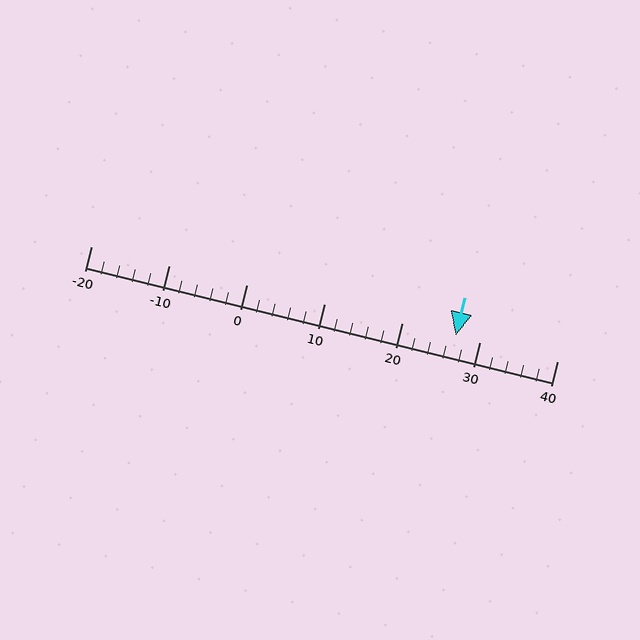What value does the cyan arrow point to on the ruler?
The cyan arrow points to approximately 27.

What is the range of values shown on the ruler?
The ruler shows values from -20 to 40.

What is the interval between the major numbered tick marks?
The major tick marks are spaced 10 units apart.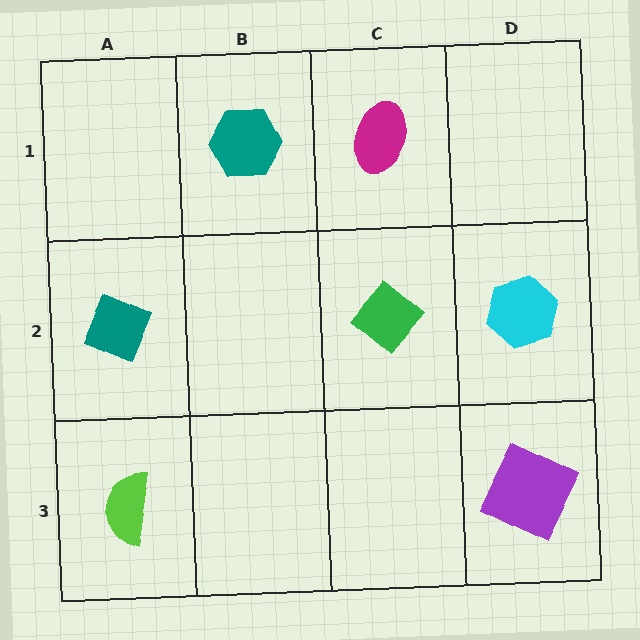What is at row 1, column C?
A magenta ellipse.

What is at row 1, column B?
A teal hexagon.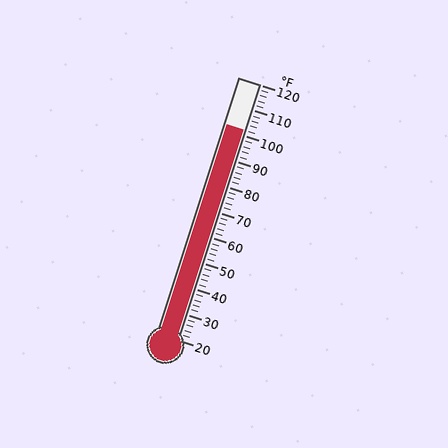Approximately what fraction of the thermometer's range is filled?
The thermometer is filled to approximately 80% of its range.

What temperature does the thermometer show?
The thermometer shows approximately 102°F.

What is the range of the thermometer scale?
The thermometer scale ranges from 20°F to 120°F.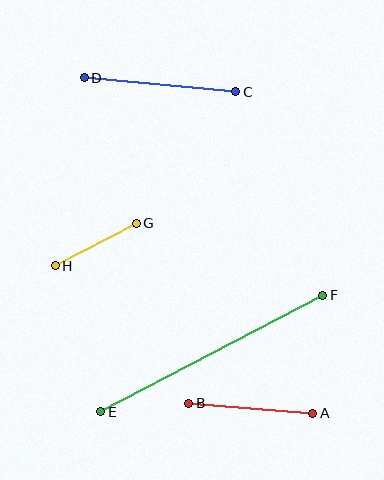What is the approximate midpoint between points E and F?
The midpoint is at approximately (212, 354) pixels.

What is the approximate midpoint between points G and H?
The midpoint is at approximately (96, 245) pixels.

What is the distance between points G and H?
The distance is approximately 91 pixels.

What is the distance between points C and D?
The distance is approximately 152 pixels.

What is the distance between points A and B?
The distance is approximately 124 pixels.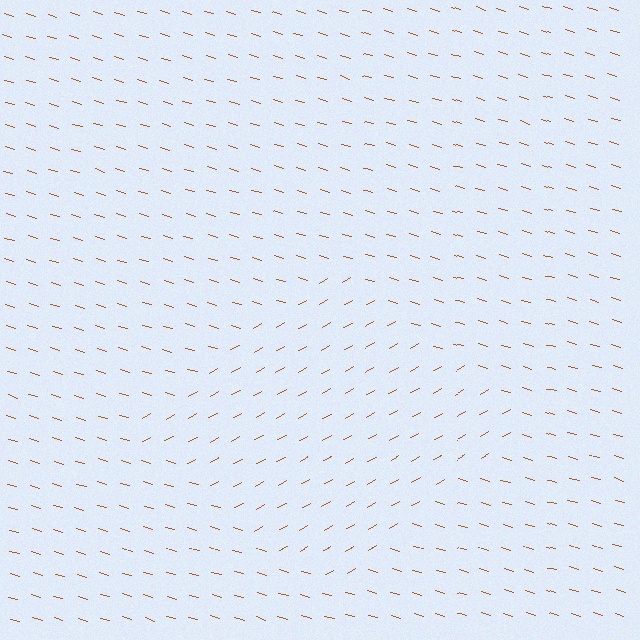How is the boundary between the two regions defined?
The boundary is defined purely by a change in line orientation (approximately 45 degrees difference). All lines are the same color and thickness.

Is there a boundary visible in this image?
Yes, there is a texture boundary formed by a change in line orientation.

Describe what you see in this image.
The image is filled with small brown line segments. A diamond region in the image has lines oriented differently from the surrounding lines, creating a visible texture boundary.